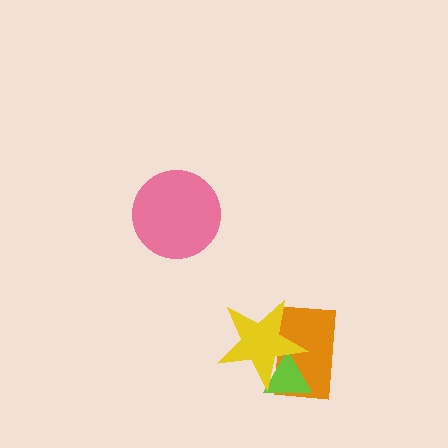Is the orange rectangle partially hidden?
Yes, it is partially covered by another shape.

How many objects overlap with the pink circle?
0 objects overlap with the pink circle.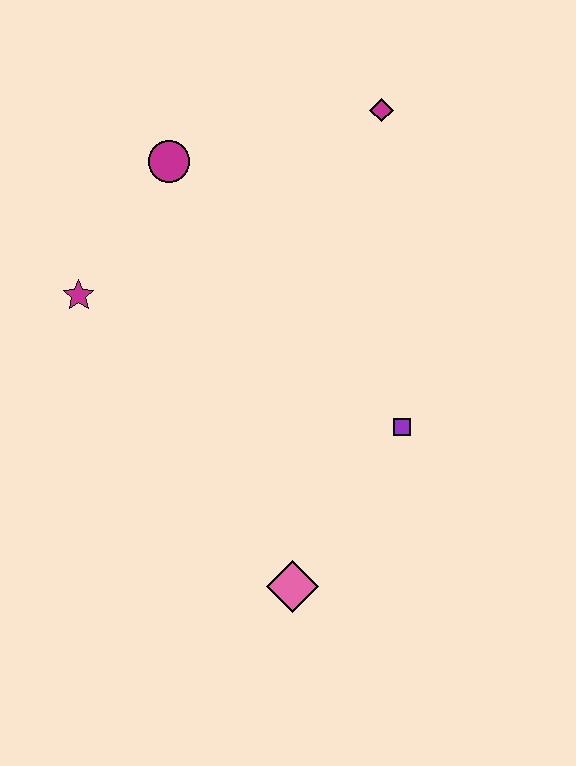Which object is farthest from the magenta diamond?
The pink diamond is farthest from the magenta diamond.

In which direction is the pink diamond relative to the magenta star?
The pink diamond is below the magenta star.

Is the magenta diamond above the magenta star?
Yes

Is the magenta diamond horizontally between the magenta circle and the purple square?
Yes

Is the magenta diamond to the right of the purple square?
No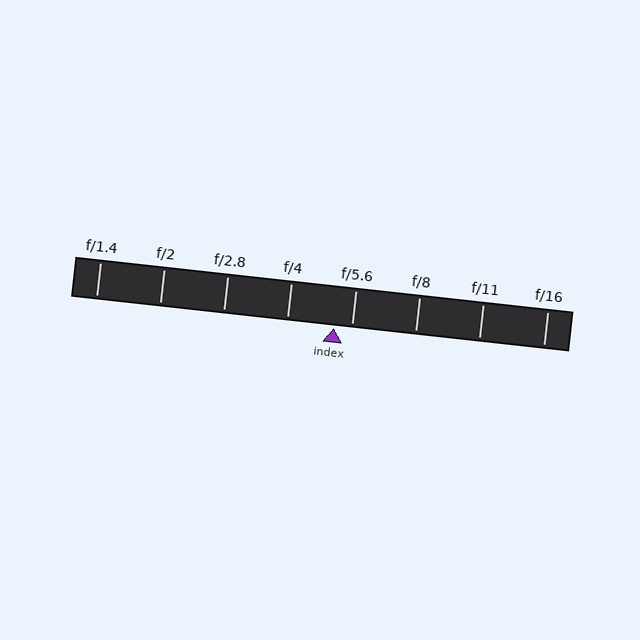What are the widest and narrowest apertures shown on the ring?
The widest aperture shown is f/1.4 and the narrowest is f/16.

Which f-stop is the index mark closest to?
The index mark is closest to f/5.6.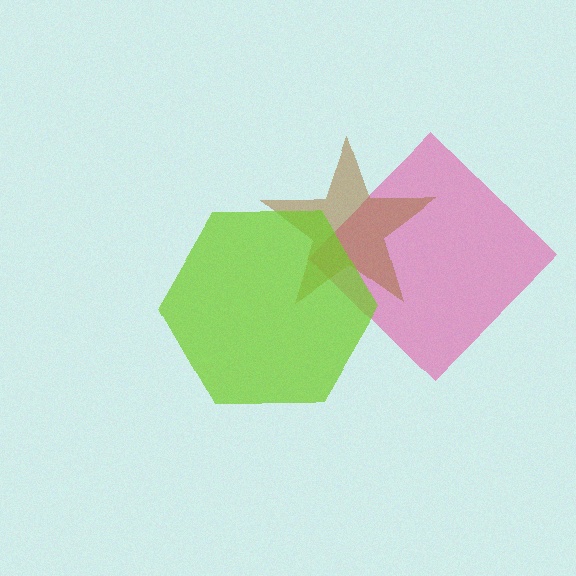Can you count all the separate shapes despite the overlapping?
Yes, there are 3 separate shapes.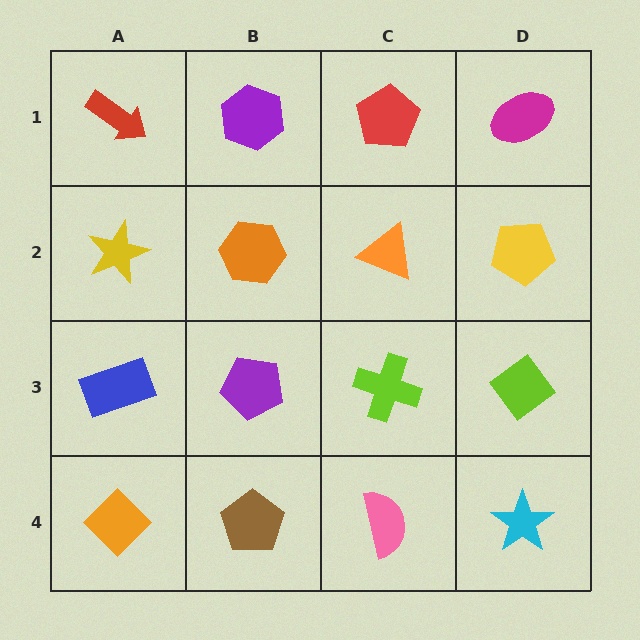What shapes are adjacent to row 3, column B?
An orange hexagon (row 2, column B), a brown pentagon (row 4, column B), a blue rectangle (row 3, column A), a lime cross (row 3, column C).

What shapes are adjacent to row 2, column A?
A red arrow (row 1, column A), a blue rectangle (row 3, column A), an orange hexagon (row 2, column B).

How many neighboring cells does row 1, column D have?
2.